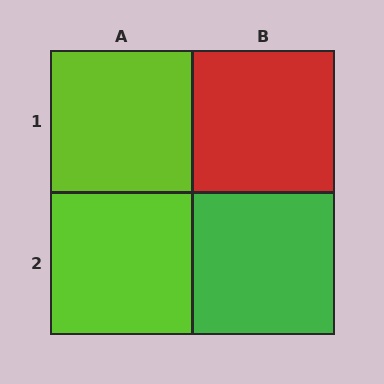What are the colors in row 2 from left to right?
Lime, green.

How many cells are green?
1 cell is green.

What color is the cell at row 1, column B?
Red.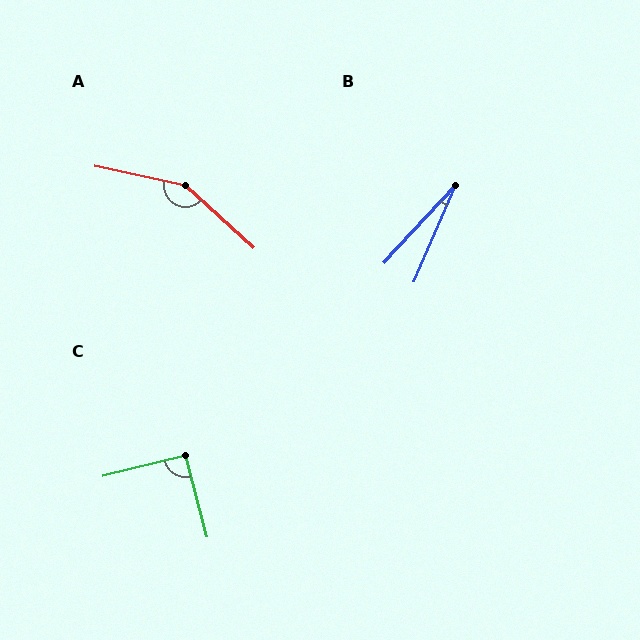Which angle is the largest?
A, at approximately 150 degrees.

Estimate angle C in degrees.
Approximately 91 degrees.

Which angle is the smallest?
B, at approximately 19 degrees.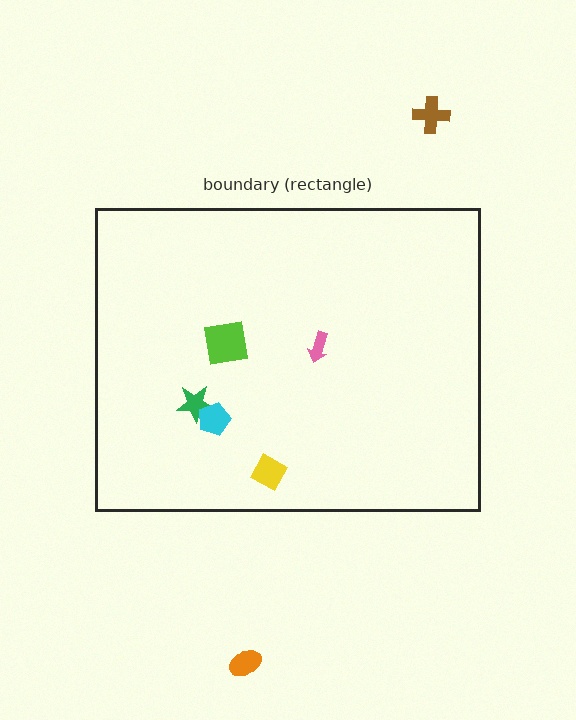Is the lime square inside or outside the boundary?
Inside.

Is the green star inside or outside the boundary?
Inside.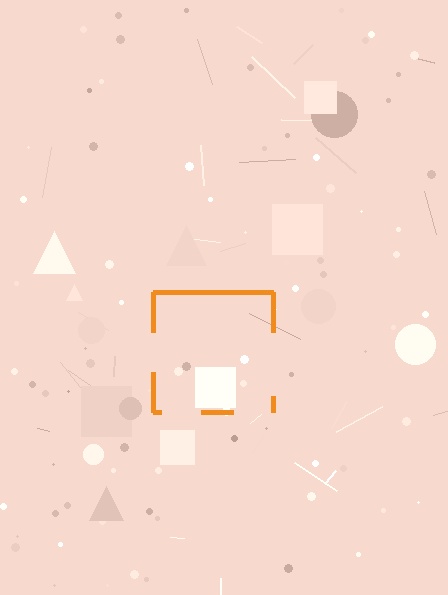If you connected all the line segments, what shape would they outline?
They would outline a square.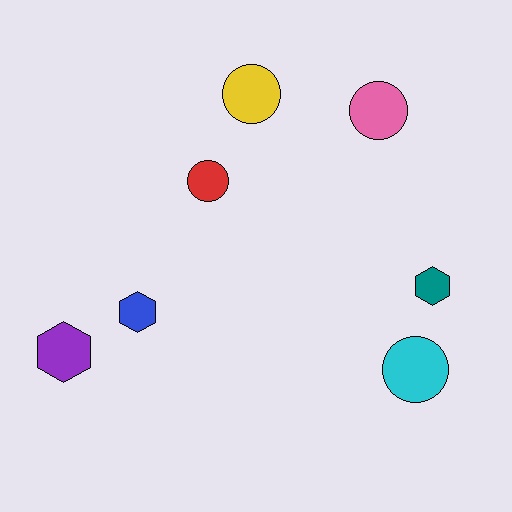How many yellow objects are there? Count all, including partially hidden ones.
There is 1 yellow object.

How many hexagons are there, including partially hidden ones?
There are 3 hexagons.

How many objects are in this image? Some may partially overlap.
There are 7 objects.